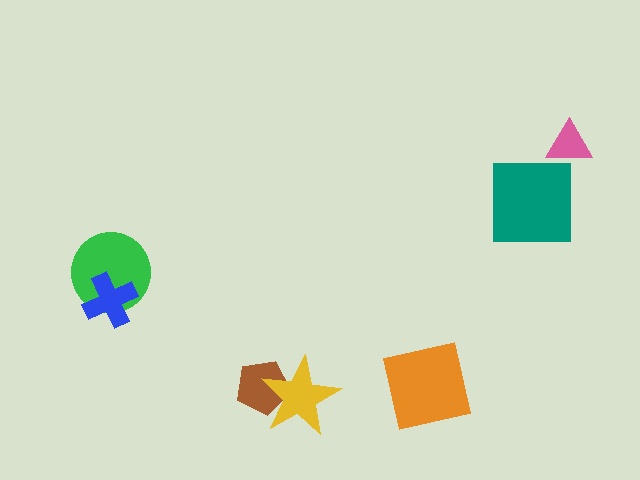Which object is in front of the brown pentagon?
The yellow star is in front of the brown pentagon.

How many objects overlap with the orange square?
0 objects overlap with the orange square.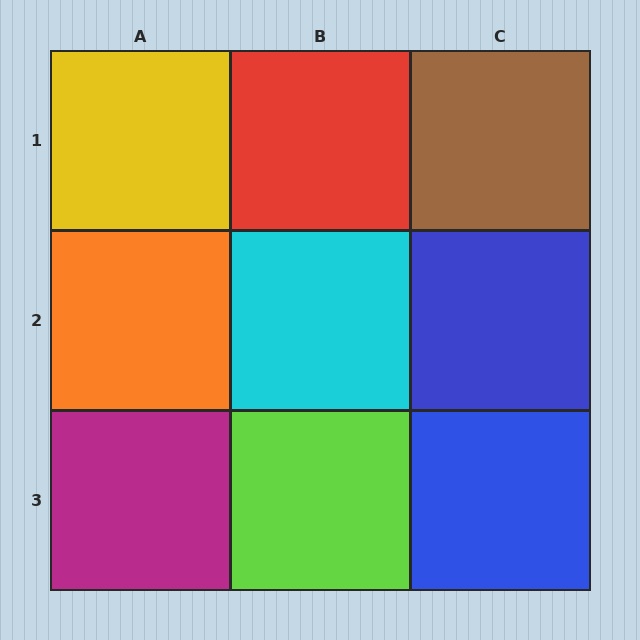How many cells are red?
1 cell is red.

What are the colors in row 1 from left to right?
Yellow, red, brown.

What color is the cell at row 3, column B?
Lime.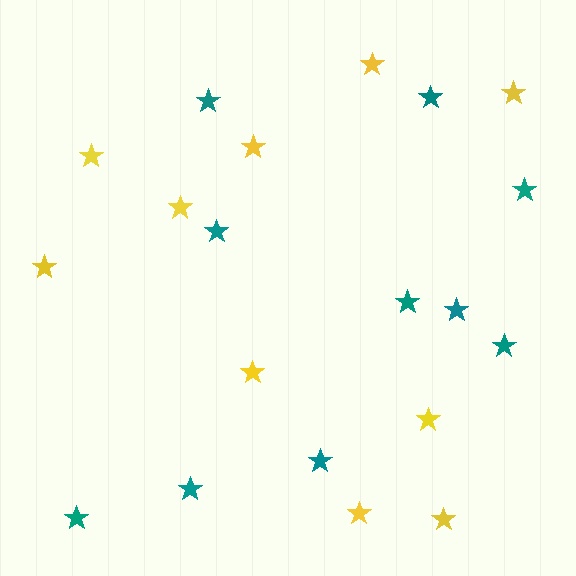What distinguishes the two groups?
There are 2 groups: one group of teal stars (10) and one group of yellow stars (10).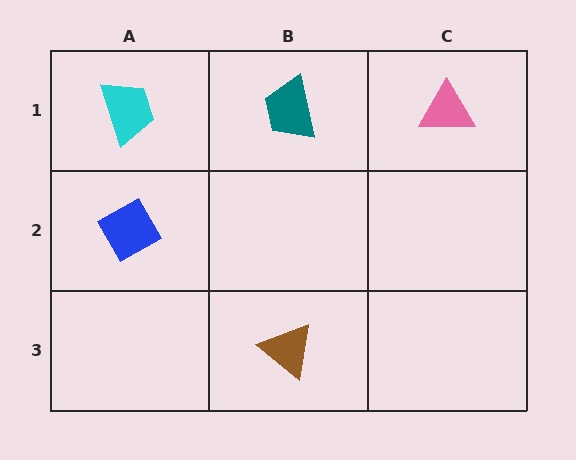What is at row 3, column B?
A brown triangle.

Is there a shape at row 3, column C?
No, that cell is empty.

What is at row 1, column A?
A cyan trapezoid.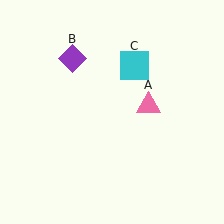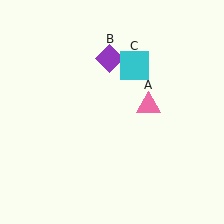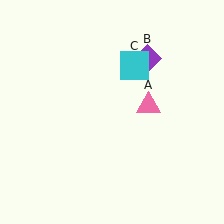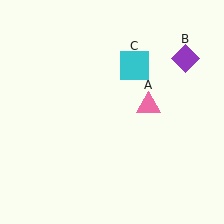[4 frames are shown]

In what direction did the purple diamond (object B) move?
The purple diamond (object B) moved right.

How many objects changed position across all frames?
1 object changed position: purple diamond (object B).